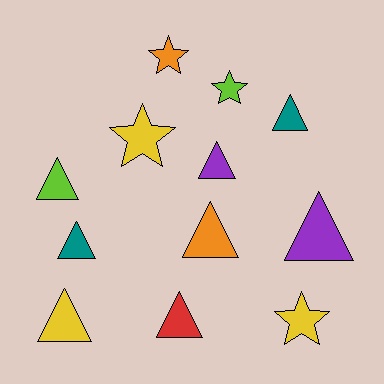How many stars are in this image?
There are 4 stars.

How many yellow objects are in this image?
There are 3 yellow objects.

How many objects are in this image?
There are 12 objects.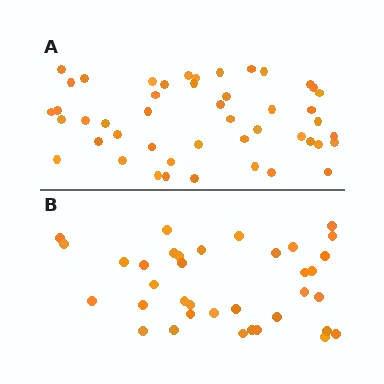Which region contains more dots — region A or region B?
Region A (the top region) has more dots.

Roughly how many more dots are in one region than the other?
Region A has roughly 12 or so more dots than region B.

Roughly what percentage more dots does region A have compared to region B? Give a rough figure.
About 30% more.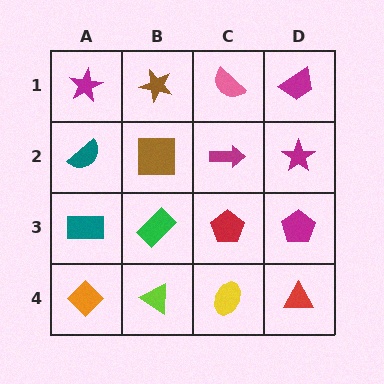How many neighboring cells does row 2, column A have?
3.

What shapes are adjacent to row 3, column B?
A brown square (row 2, column B), a lime triangle (row 4, column B), a teal rectangle (row 3, column A), a red pentagon (row 3, column C).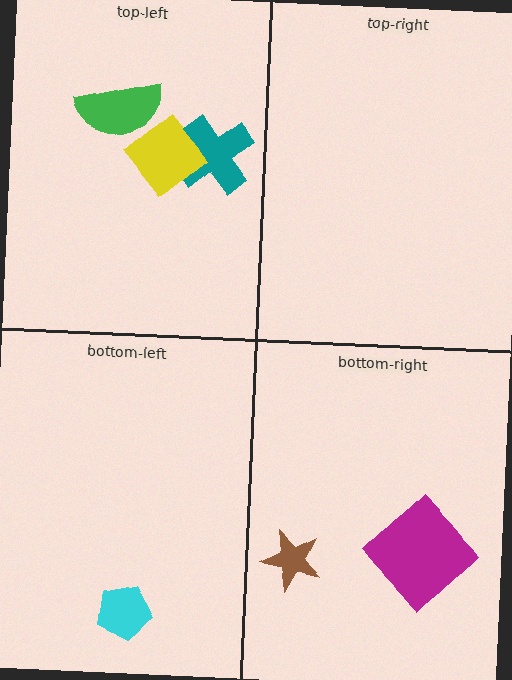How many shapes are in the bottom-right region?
2.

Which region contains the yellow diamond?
The top-left region.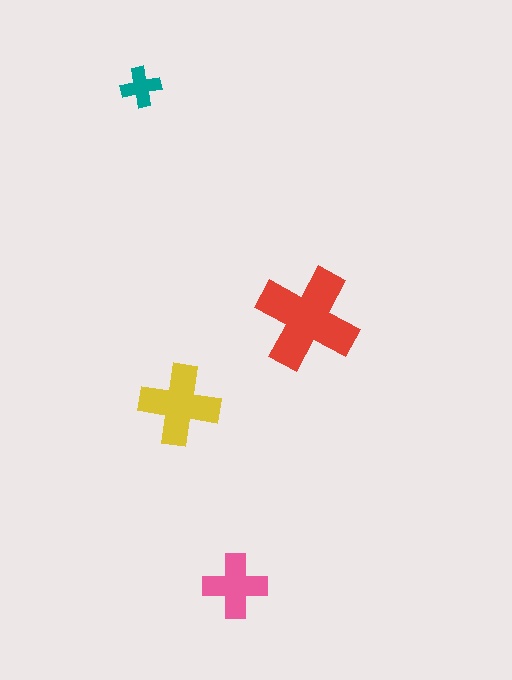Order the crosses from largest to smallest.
the red one, the yellow one, the pink one, the teal one.